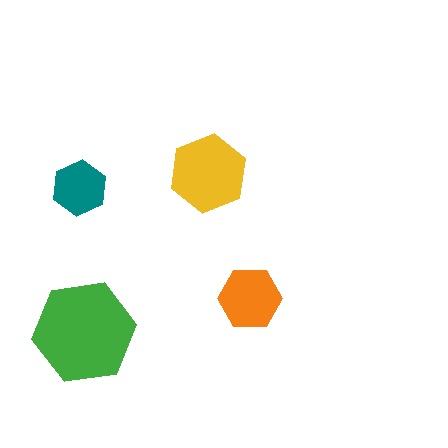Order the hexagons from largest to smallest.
the green one, the yellow one, the orange one, the teal one.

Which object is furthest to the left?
The teal hexagon is leftmost.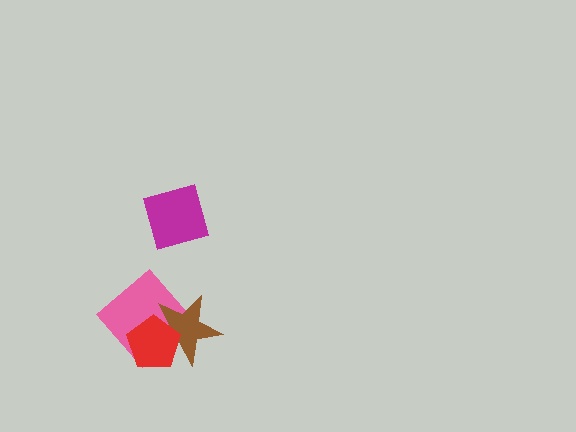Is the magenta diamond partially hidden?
No, no other shape covers it.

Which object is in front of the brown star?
The red pentagon is in front of the brown star.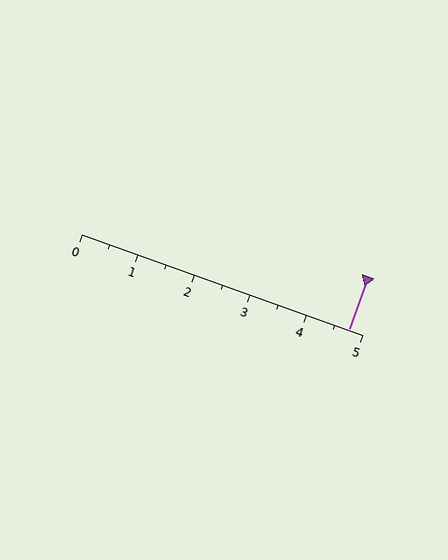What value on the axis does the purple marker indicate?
The marker indicates approximately 4.8.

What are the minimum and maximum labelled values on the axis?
The axis runs from 0 to 5.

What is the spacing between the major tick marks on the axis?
The major ticks are spaced 1 apart.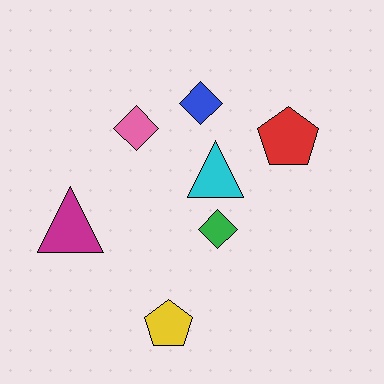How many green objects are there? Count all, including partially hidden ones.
There is 1 green object.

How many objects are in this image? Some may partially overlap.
There are 7 objects.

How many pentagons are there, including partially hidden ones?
There are 2 pentagons.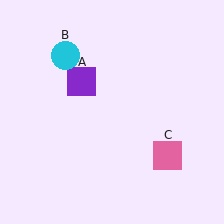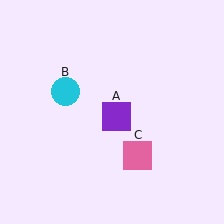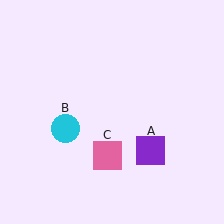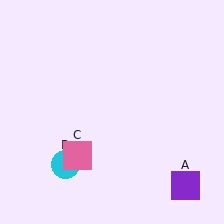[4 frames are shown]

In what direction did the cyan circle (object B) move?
The cyan circle (object B) moved down.